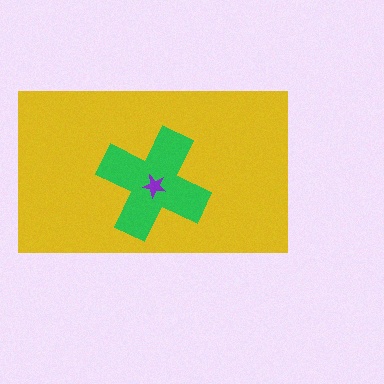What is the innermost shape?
The purple star.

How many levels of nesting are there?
3.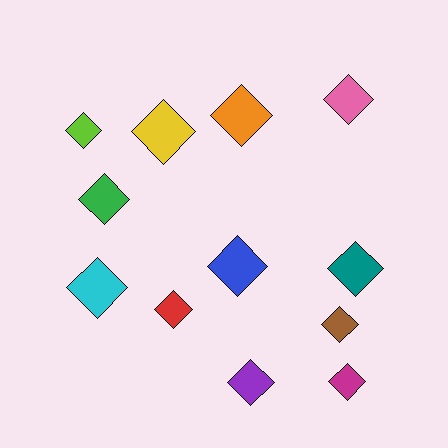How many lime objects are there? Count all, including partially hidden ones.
There is 1 lime object.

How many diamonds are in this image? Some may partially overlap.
There are 12 diamonds.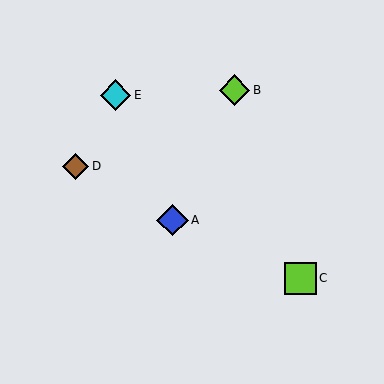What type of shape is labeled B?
Shape B is a lime diamond.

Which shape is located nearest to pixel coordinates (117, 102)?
The cyan diamond (labeled E) at (116, 95) is nearest to that location.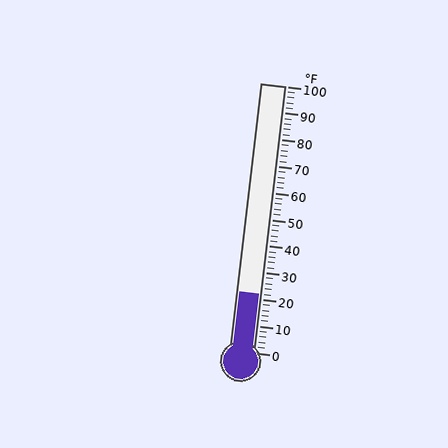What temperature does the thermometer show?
The thermometer shows approximately 22°F.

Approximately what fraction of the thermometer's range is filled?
The thermometer is filled to approximately 20% of its range.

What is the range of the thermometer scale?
The thermometer scale ranges from 0°F to 100°F.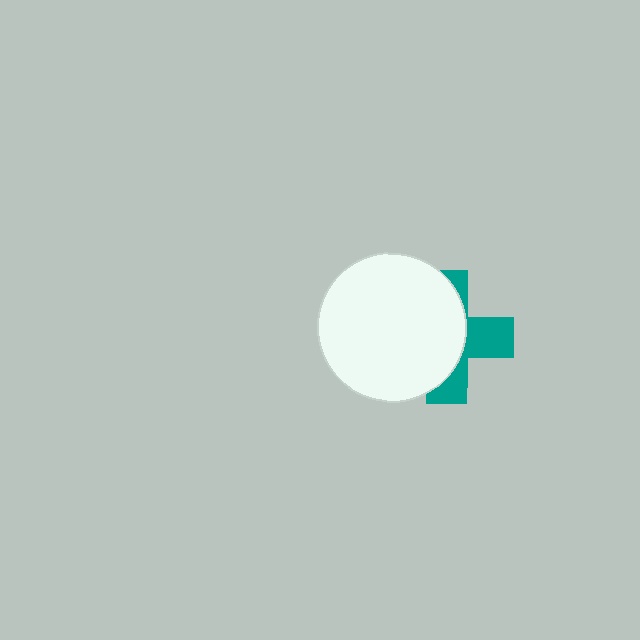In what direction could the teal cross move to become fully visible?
The teal cross could move right. That would shift it out from behind the white circle entirely.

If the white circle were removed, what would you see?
You would see the complete teal cross.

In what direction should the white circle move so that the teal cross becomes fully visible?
The white circle should move left. That is the shortest direction to clear the overlap and leave the teal cross fully visible.